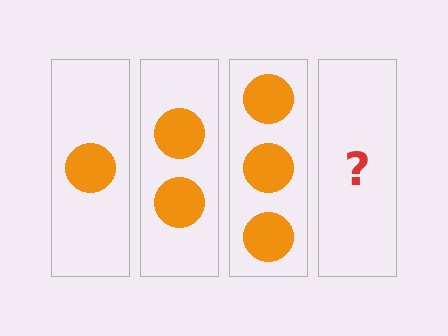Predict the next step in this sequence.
The next step is 4 circles.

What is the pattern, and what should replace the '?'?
The pattern is that each step adds one more circle. The '?' should be 4 circles.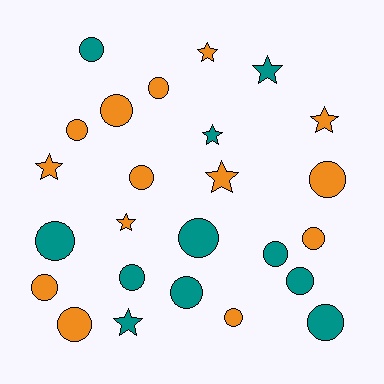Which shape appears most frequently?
Circle, with 17 objects.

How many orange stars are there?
There are 5 orange stars.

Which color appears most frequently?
Orange, with 14 objects.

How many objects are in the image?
There are 25 objects.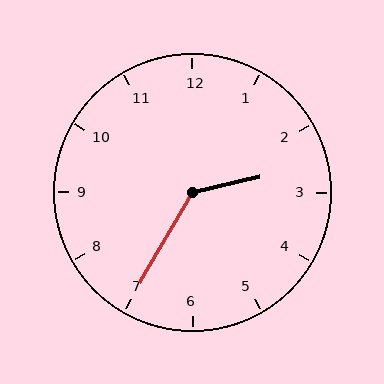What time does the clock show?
2:35.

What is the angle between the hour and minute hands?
Approximately 132 degrees.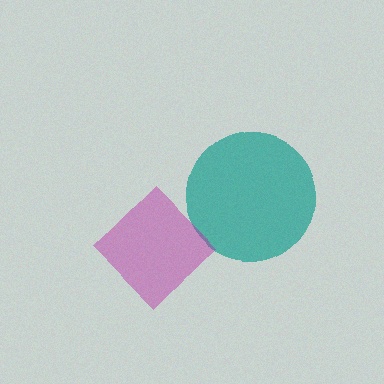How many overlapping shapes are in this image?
There are 2 overlapping shapes in the image.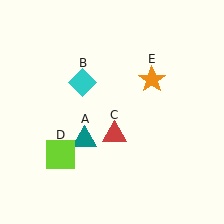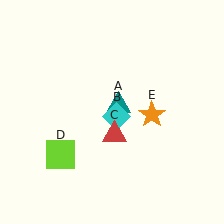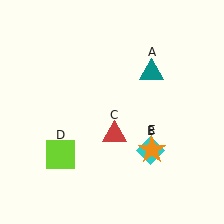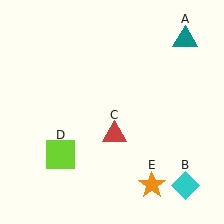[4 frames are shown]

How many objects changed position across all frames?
3 objects changed position: teal triangle (object A), cyan diamond (object B), orange star (object E).